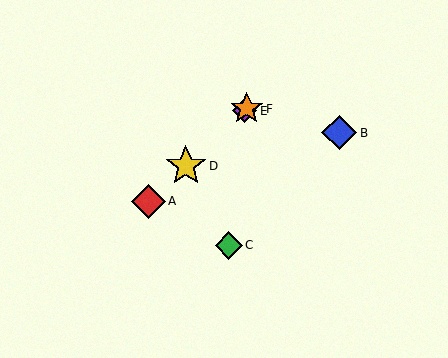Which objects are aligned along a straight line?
Objects A, D, E, F are aligned along a straight line.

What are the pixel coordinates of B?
Object B is at (339, 133).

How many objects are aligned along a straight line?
4 objects (A, D, E, F) are aligned along a straight line.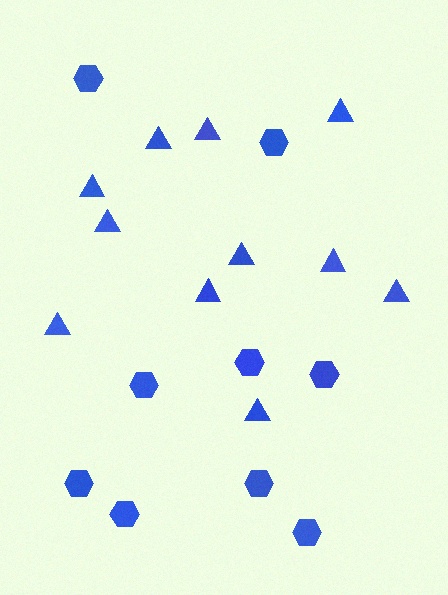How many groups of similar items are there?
There are 2 groups: one group of hexagons (9) and one group of triangles (11).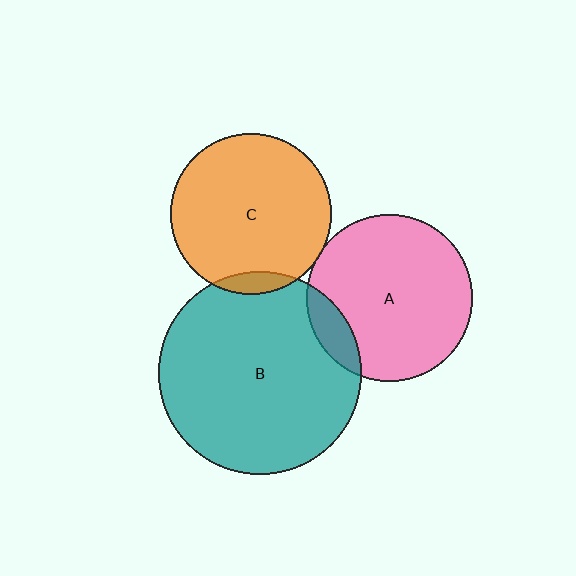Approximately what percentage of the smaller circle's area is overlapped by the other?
Approximately 5%.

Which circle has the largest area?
Circle B (teal).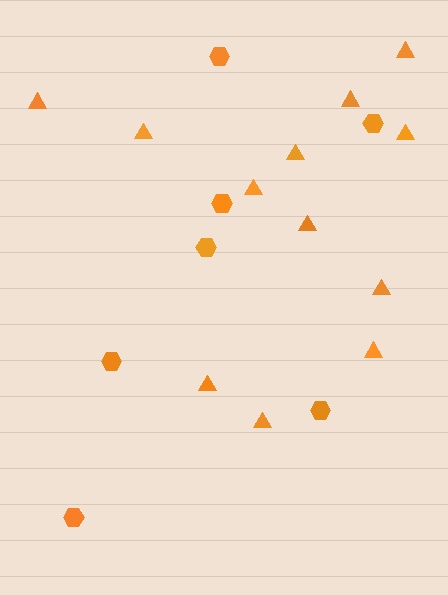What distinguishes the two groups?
There are 2 groups: one group of triangles (12) and one group of hexagons (7).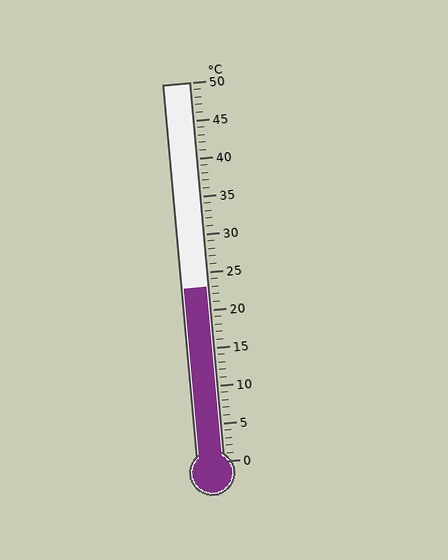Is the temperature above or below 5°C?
The temperature is above 5°C.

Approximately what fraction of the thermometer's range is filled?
The thermometer is filled to approximately 45% of its range.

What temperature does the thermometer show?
The thermometer shows approximately 23°C.